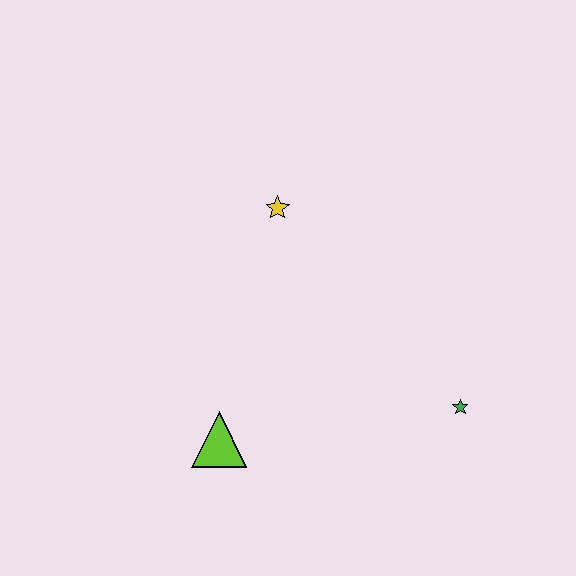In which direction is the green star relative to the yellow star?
The green star is below the yellow star.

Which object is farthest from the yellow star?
The green star is farthest from the yellow star.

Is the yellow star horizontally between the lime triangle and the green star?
Yes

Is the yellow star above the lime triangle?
Yes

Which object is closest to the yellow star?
The lime triangle is closest to the yellow star.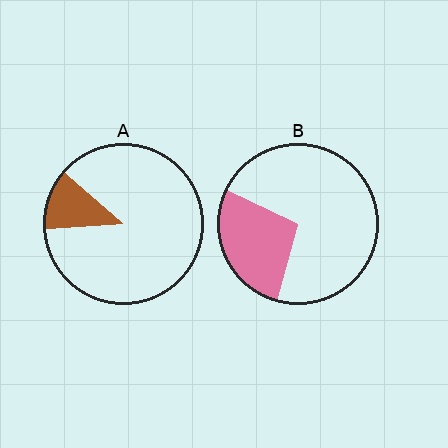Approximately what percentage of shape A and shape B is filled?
A is approximately 10% and B is approximately 30%.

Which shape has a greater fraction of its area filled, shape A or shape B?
Shape B.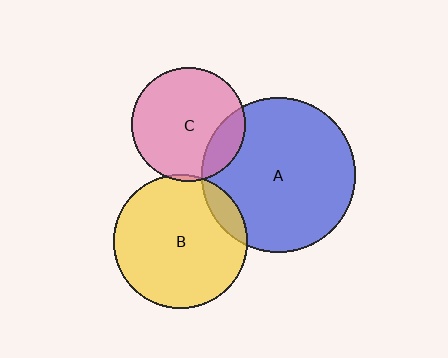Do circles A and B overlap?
Yes.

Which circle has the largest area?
Circle A (blue).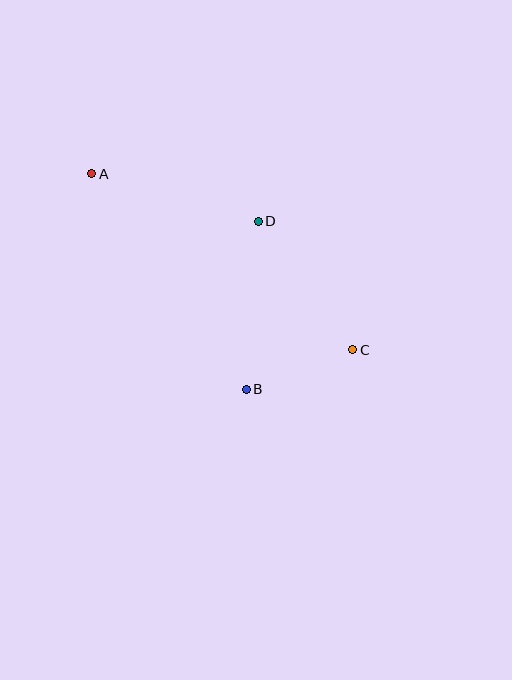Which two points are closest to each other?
Points B and C are closest to each other.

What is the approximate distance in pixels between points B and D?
The distance between B and D is approximately 169 pixels.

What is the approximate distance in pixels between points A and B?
The distance between A and B is approximately 265 pixels.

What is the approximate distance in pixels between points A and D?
The distance between A and D is approximately 173 pixels.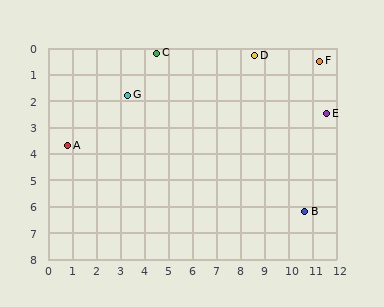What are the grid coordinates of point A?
Point A is at approximately (0.8, 3.7).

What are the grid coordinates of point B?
Point B is at approximately (10.7, 6.2).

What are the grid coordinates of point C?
Point C is at approximately (4.5, 0.2).